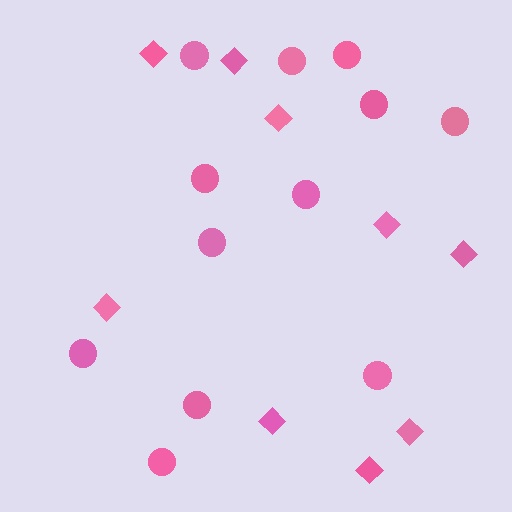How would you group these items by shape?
There are 2 groups: one group of circles (12) and one group of diamonds (9).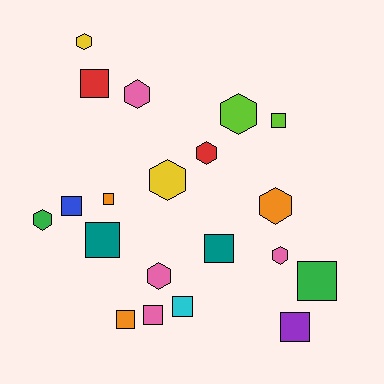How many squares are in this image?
There are 11 squares.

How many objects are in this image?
There are 20 objects.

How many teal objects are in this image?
There are 2 teal objects.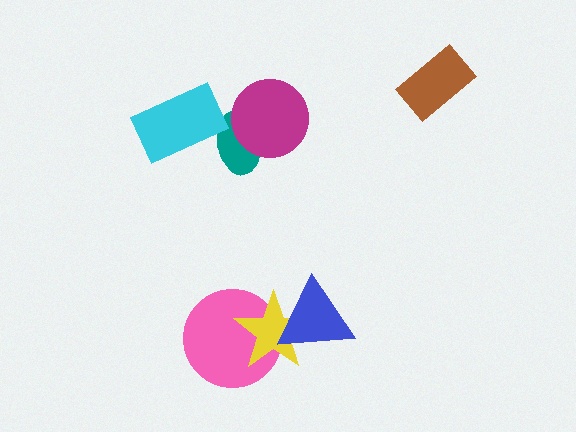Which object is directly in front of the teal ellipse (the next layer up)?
The magenta circle is directly in front of the teal ellipse.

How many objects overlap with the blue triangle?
1 object overlaps with the blue triangle.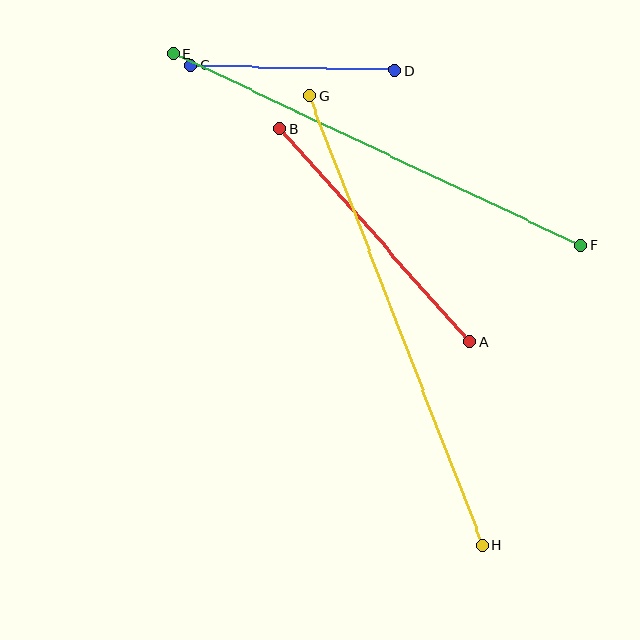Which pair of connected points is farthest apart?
Points G and H are farthest apart.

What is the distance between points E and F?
The distance is approximately 450 pixels.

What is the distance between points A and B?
The distance is approximately 285 pixels.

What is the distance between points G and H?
The distance is approximately 482 pixels.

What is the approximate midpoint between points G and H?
The midpoint is at approximately (396, 321) pixels.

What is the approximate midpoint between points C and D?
The midpoint is at approximately (293, 68) pixels.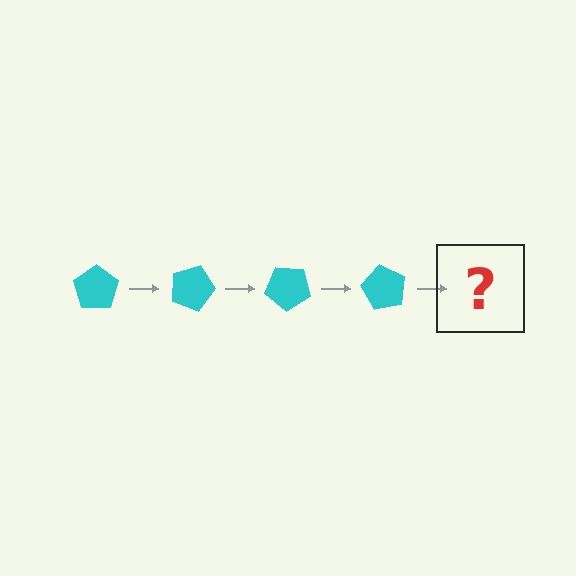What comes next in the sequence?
The next element should be a cyan pentagon rotated 80 degrees.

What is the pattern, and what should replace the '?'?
The pattern is that the pentagon rotates 20 degrees each step. The '?' should be a cyan pentagon rotated 80 degrees.